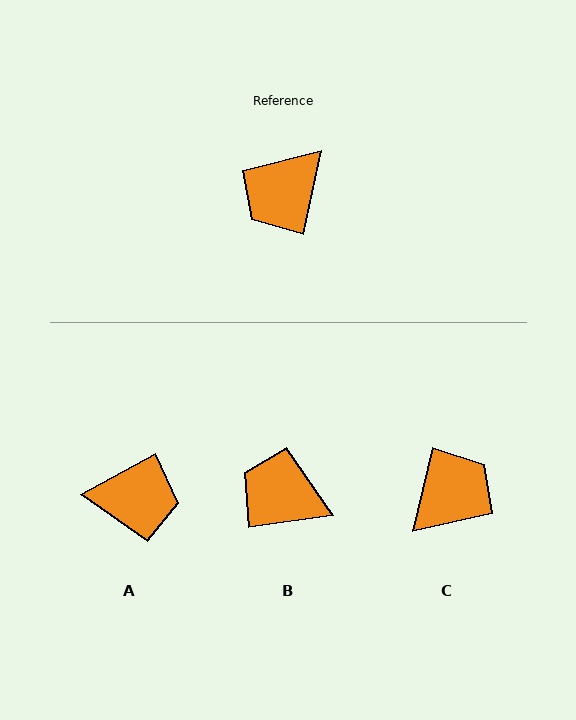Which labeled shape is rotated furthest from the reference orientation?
C, about 179 degrees away.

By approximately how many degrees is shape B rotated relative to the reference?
Approximately 70 degrees clockwise.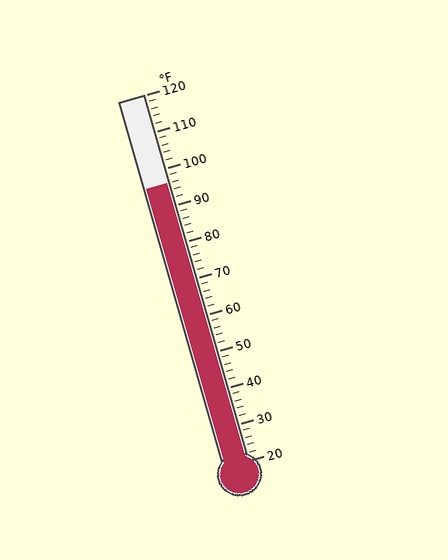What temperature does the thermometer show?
The thermometer shows approximately 96°F.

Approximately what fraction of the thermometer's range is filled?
The thermometer is filled to approximately 75% of its range.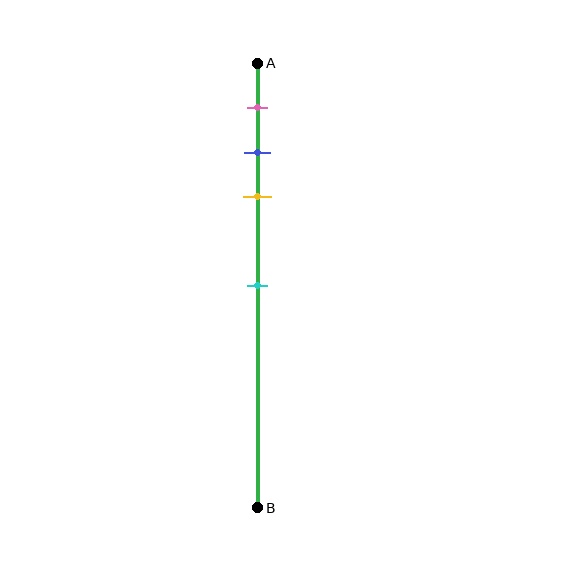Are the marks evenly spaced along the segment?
No, the marks are not evenly spaced.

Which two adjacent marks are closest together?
The blue and yellow marks are the closest adjacent pair.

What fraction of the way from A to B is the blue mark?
The blue mark is approximately 20% (0.2) of the way from A to B.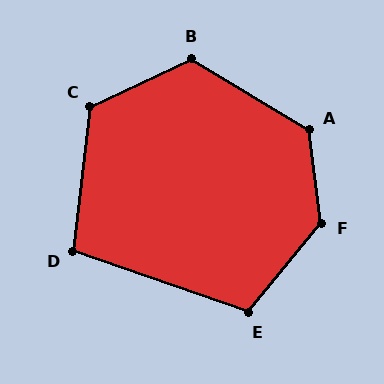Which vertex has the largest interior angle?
F, at approximately 133 degrees.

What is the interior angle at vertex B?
Approximately 124 degrees (obtuse).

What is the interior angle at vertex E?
Approximately 110 degrees (obtuse).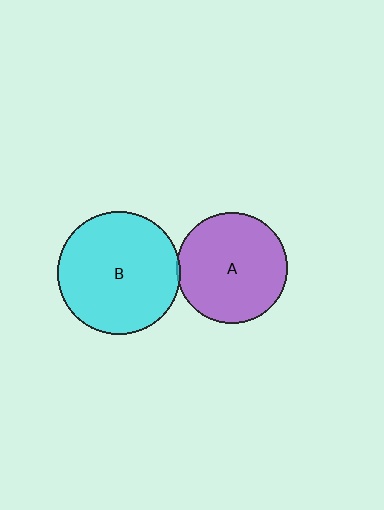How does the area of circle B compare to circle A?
Approximately 1.2 times.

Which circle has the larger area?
Circle B (cyan).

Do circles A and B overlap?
Yes.